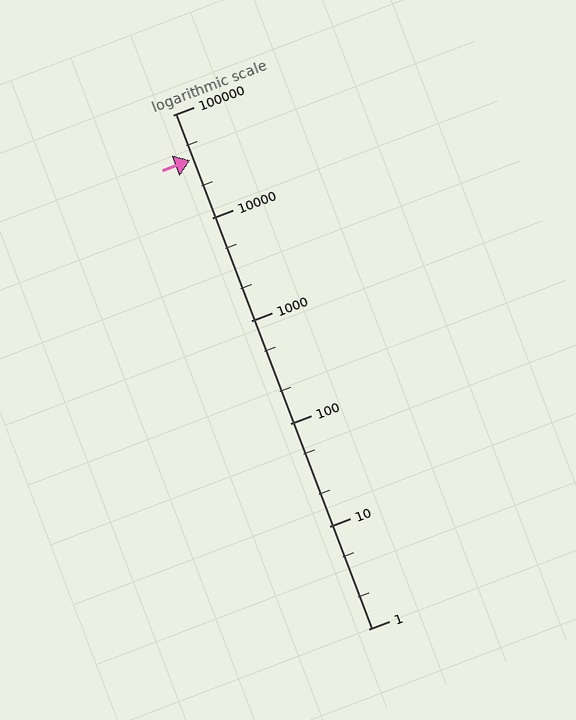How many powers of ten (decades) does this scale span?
The scale spans 5 decades, from 1 to 100000.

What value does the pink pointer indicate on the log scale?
The pointer indicates approximately 36000.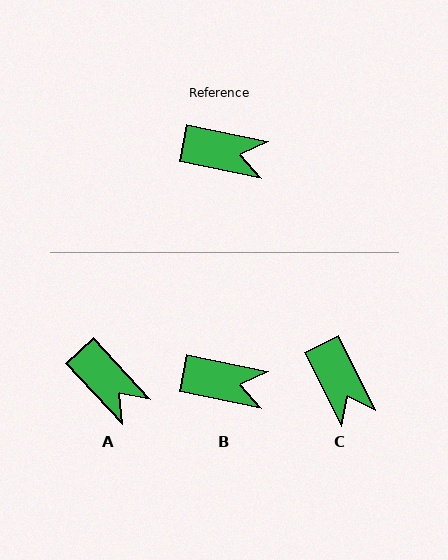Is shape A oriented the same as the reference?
No, it is off by about 36 degrees.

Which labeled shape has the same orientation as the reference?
B.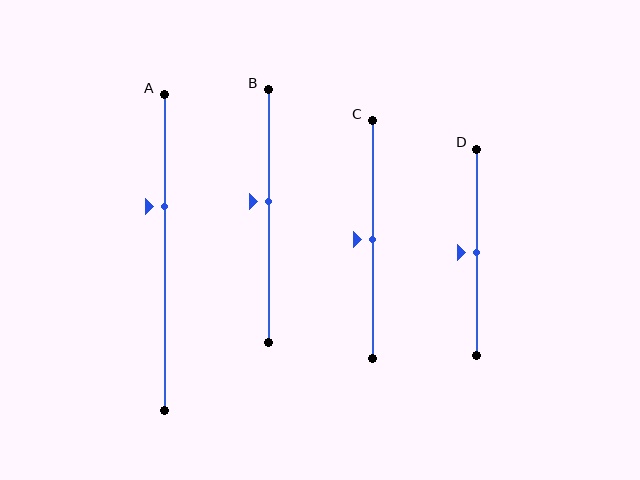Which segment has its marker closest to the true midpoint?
Segment C has its marker closest to the true midpoint.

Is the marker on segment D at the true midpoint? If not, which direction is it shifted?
Yes, the marker on segment D is at the true midpoint.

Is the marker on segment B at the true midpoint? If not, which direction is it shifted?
No, the marker on segment B is shifted upward by about 6% of the segment length.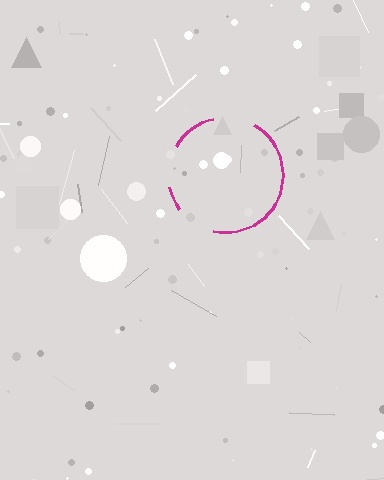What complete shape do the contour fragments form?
The contour fragments form a circle.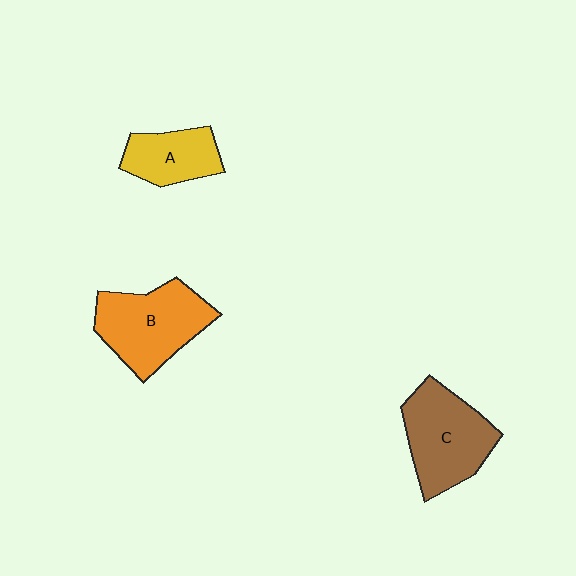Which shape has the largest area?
Shape B (orange).